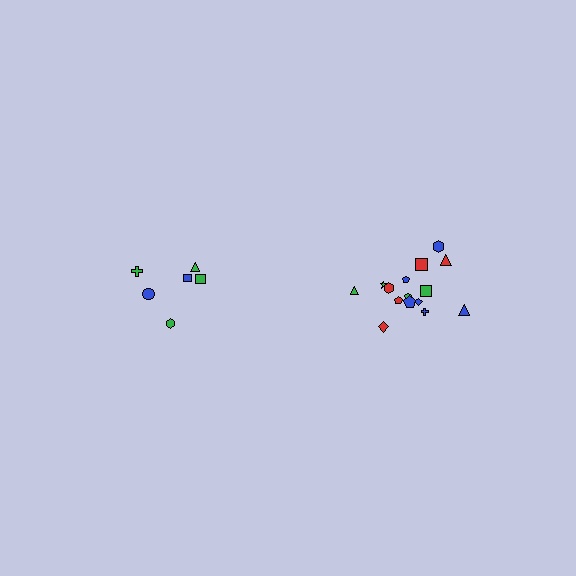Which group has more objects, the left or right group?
The right group.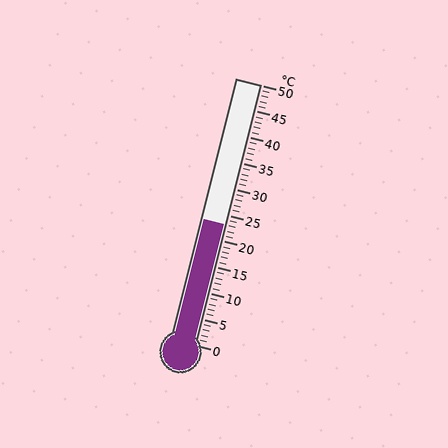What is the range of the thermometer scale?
The thermometer scale ranges from 0°C to 50°C.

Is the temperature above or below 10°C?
The temperature is above 10°C.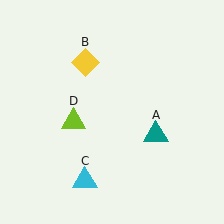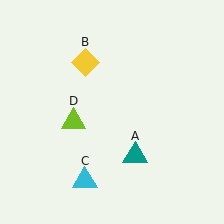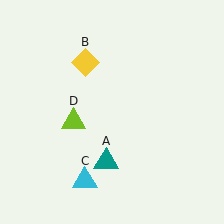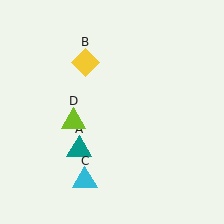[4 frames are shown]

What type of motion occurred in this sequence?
The teal triangle (object A) rotated clockwise around the center of the scene.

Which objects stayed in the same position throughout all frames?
Yellow diamond (object B) and cyan triangle (object C) and lime triangle (object D) remained stationary.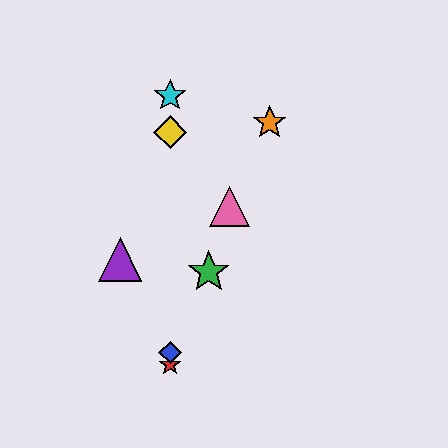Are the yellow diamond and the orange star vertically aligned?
No, the yellow diamond is at x≈170 and the orange star is at x≈270.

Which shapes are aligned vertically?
The red star, the blue diamond, the yellow diamond, the cyan star are aligned vertically.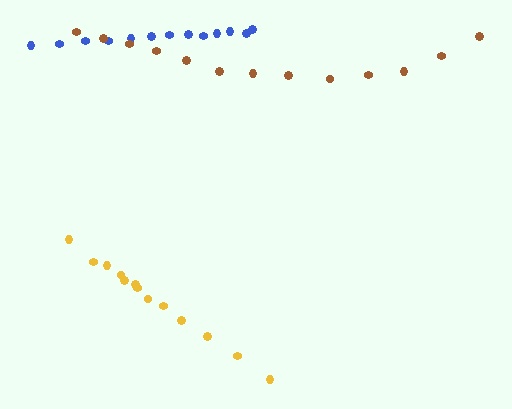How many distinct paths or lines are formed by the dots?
There are 3 distinct paths.